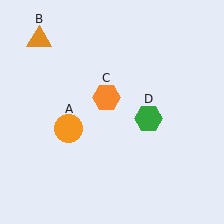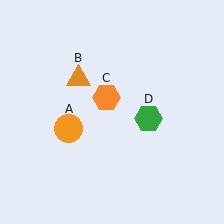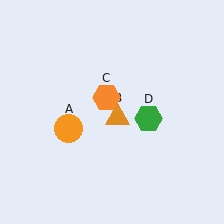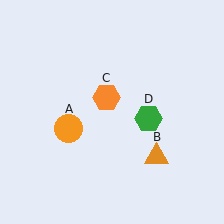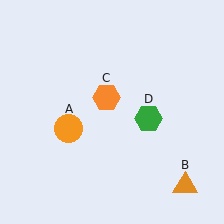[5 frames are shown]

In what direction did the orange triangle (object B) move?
The orange triangle (object B) moved down and to the right.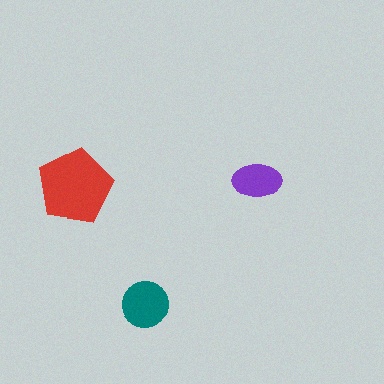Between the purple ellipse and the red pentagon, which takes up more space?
The red pentagon.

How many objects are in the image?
There are 3 objects in the image.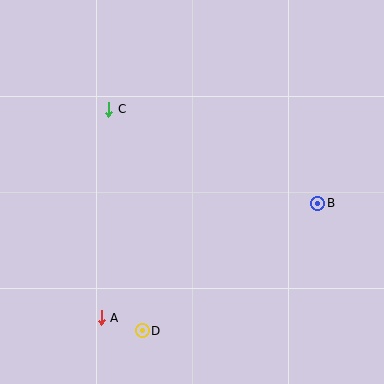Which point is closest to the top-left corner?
Point C is closest to the top-left corner.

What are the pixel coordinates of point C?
Point C is at (109, 109).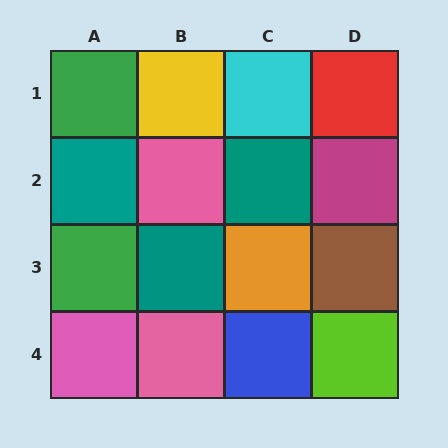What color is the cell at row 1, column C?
Cyan.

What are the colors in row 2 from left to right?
Teal, pink, teal, magenta.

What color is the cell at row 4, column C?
Blue.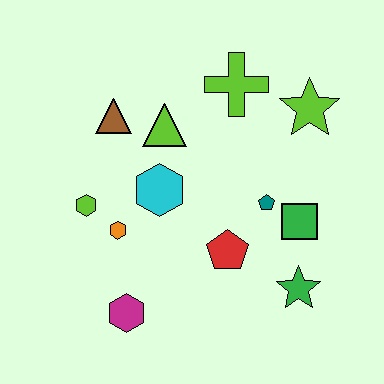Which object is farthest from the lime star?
The magenta hexagon is farthest from the lime star.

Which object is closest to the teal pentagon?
The green square is closest to the teal pentagon.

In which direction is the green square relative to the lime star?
The green square is below the lime star.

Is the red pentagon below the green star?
No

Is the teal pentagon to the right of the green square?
No